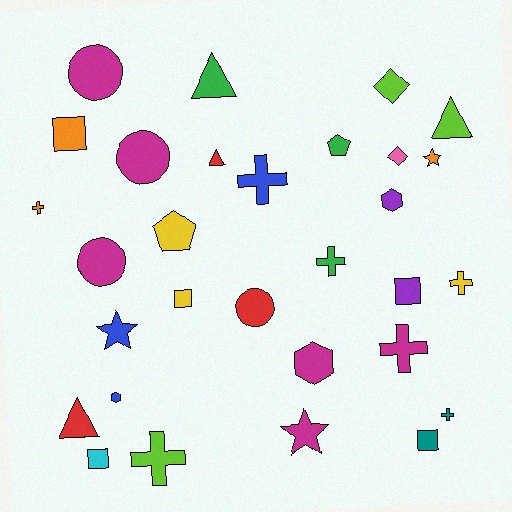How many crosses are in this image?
There are 7 crosses.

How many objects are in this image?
There are 30 objects.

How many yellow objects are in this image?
There are 3 yellow objects.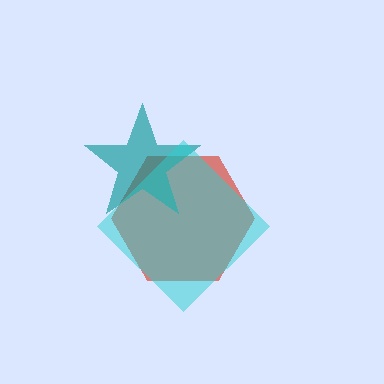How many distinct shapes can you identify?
There are 3 distinct shapes: a red hexagon, a teal star, a cyan diamond.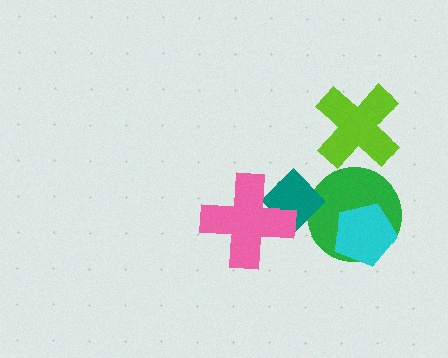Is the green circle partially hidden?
Yes, it is partially covered by another shape.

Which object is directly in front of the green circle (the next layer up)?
The teal diamond is directly in front of the green circle.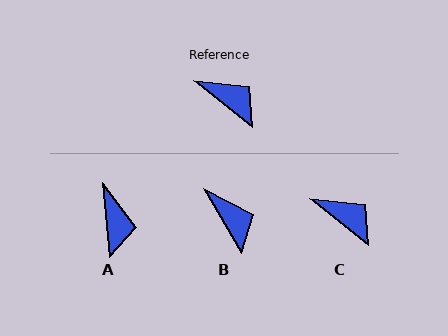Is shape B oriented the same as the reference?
No, it is off by about 21 degrees.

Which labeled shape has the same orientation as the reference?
C.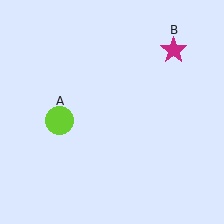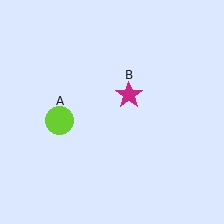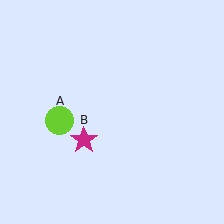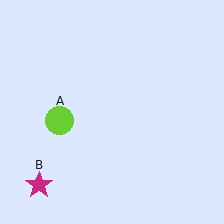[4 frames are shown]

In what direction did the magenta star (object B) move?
The magenta star (object B) moved down and to the left.